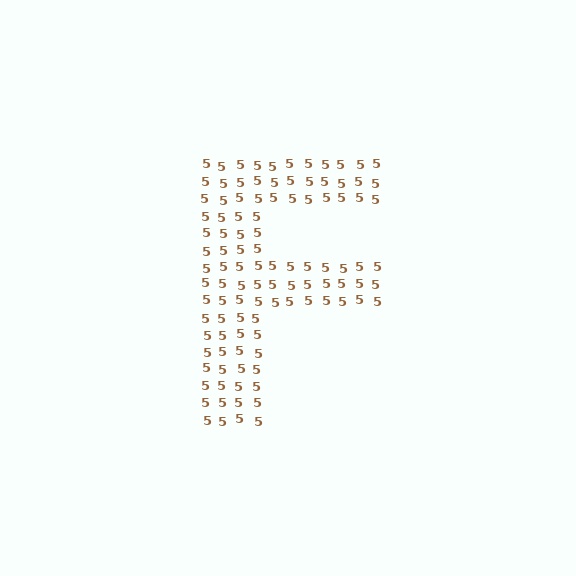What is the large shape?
The large shape is the letter F.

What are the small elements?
The small elements are digit 5's.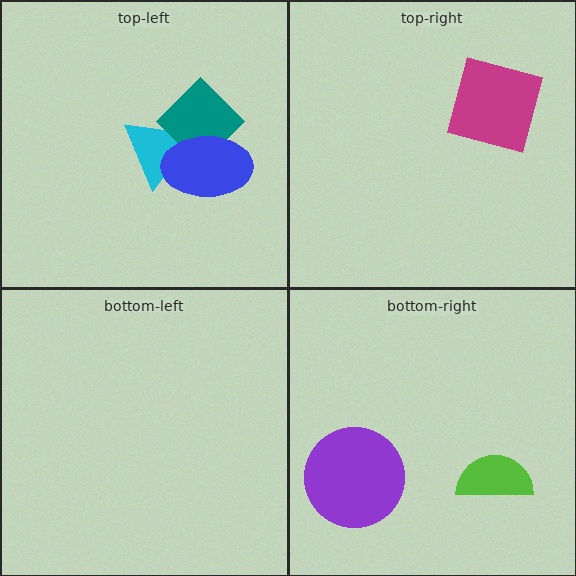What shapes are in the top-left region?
The cyan triangle, the teal diamond, the blue ellipse.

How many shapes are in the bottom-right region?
2.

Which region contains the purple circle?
The bottom-right region.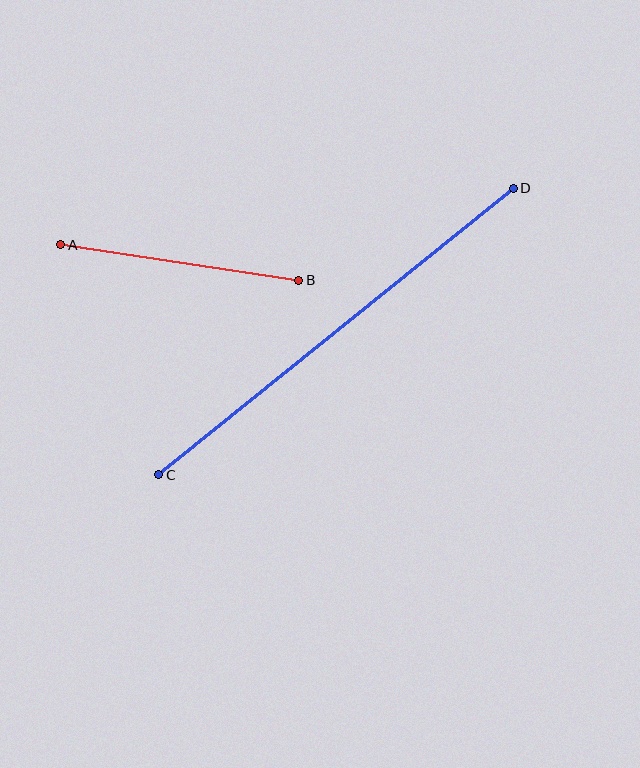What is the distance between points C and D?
The distance is approximately 456 pixels.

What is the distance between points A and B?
The distance is approximately 241 pixels.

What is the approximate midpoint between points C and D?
The midpoint is at approximately (336, 332) pixels.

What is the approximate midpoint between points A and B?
The midpoint is at approximately (180, 262) pixels.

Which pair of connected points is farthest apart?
Points C and D are farthest apart.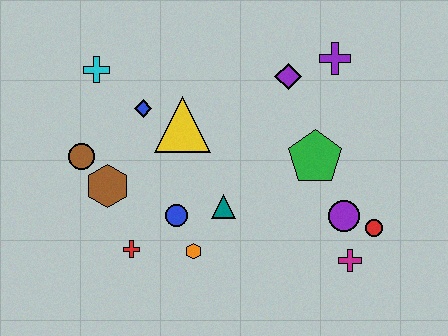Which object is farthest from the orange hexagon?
The purple cross is farthest from the orange hexagon.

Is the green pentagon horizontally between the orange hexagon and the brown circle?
No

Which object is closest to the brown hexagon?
The brown circle is closest to the brown hexagon.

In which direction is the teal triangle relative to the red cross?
The teal triangle is to the right of the red cross.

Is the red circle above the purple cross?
No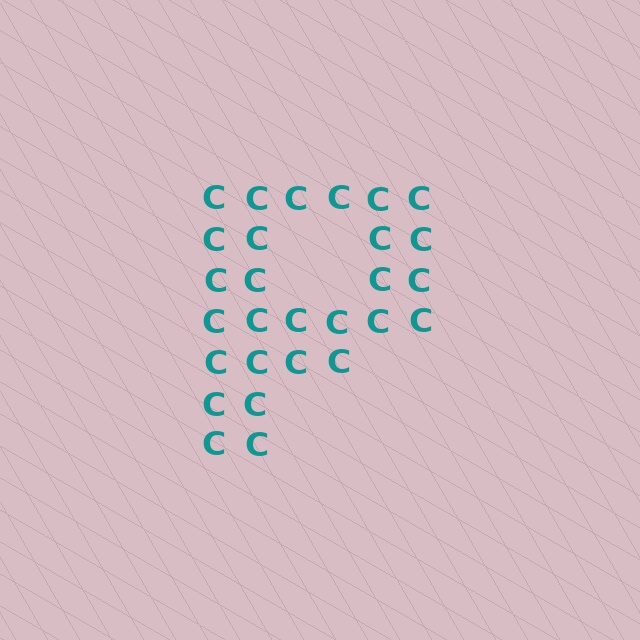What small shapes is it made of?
It is made of small letter C's.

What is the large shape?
The large shape is the letter P.